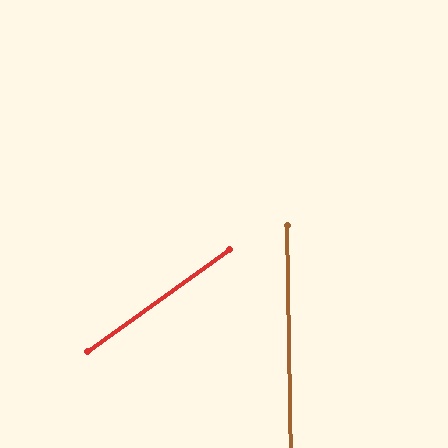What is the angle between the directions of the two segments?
Approximately 55 degrees.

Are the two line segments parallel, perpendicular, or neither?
Neither parallel nor perpendicular — they differ by about 55°.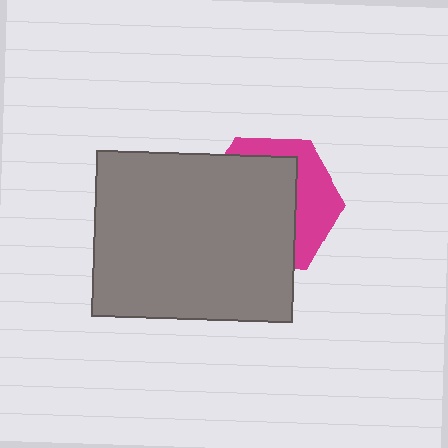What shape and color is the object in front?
The object in front is a gray rectangle.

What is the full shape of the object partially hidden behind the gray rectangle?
The partially hidden object is a magenta hexagon.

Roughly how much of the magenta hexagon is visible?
A small part of it is visible (roughly 35%).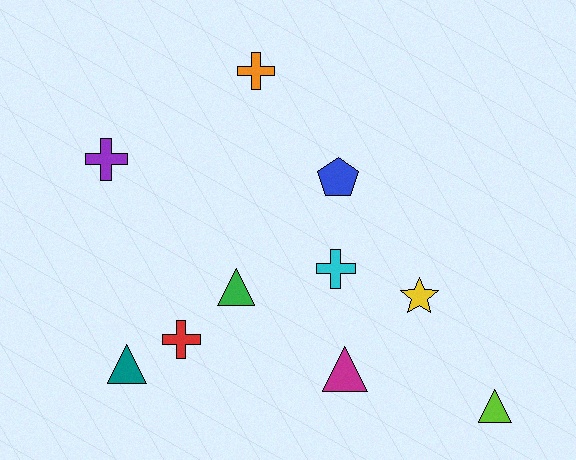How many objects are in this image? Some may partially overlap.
There are 10 objects.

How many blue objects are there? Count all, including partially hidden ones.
There is 1 blue object.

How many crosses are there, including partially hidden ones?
There are 4 crosses.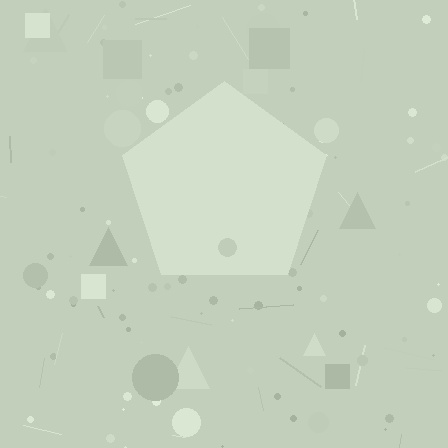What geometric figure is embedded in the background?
A pentagon is embedded in the background.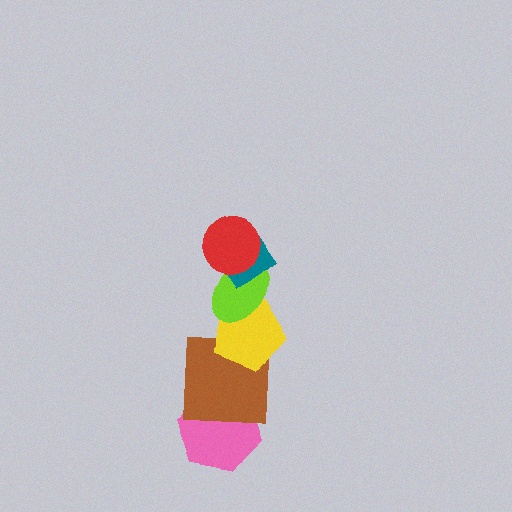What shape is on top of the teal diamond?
The red circle is on top of the teal diamond.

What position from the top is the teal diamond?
The teal diamond is 2nd from the top.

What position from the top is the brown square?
The brown square is 5th from the top.